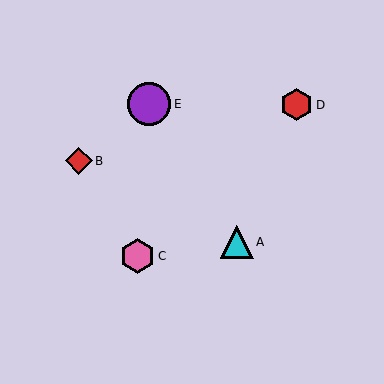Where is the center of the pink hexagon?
The center of the pink hexagon is at (138, 256).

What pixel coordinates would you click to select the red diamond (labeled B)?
Click at (79, 161) to select the red diamond B.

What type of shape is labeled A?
Shape A is a cyan triangle.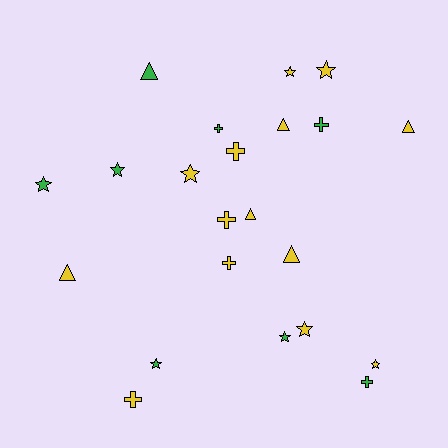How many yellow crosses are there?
There are 4 yellow crosses.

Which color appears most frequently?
Yellow, with 14 objects.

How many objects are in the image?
There are 22 objects.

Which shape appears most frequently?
Star, with 9 objects.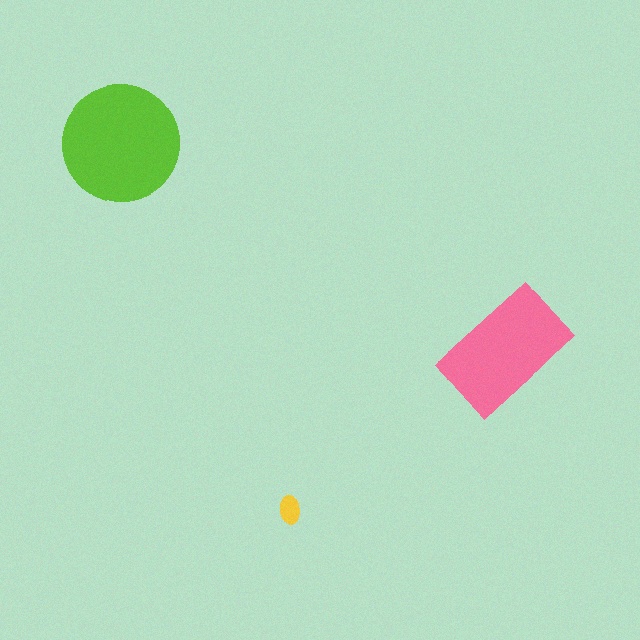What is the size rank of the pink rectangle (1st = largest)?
2nd.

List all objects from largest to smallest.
The lime circle, the pink rectangle, the yellow ellipse.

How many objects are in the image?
There are 3 objects in the image.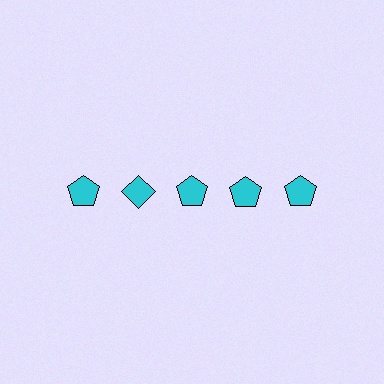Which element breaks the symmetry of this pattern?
The cyan diamond in the top row, second from left column breaks the symmetry. All other shapes are cyan pentagons.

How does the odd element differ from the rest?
It has a different shape: diamond instead of pentagon.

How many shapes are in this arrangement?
There are 5 shapes arranged in a grid pattern.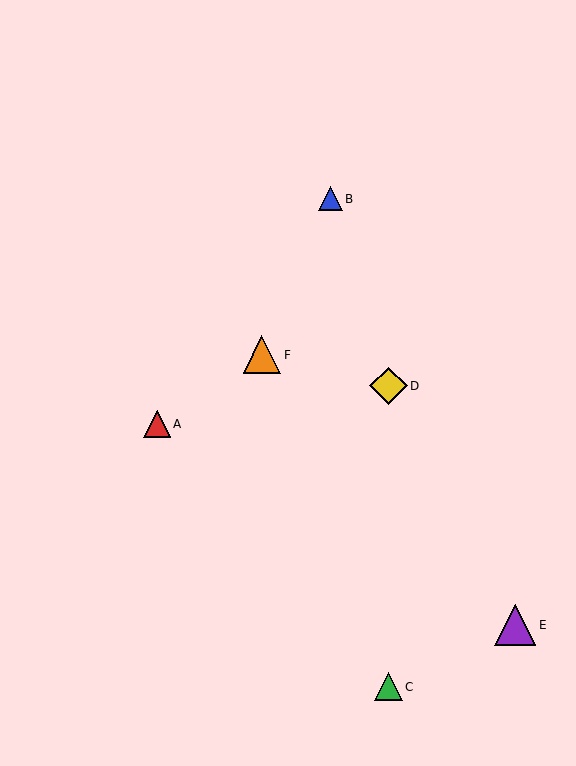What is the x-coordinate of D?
Object D is at x≈388.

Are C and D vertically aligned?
Yes, both are at x≈388.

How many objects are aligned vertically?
2 objects (C, D) are aligned vertically.